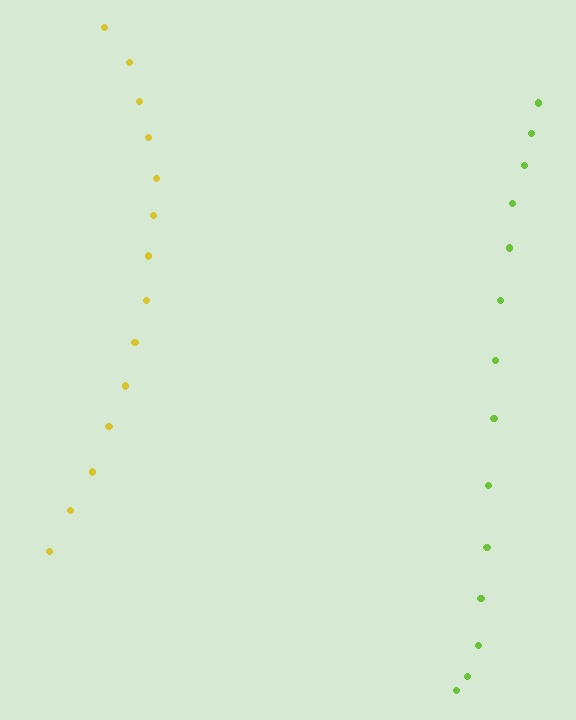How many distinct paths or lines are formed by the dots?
There are 2 distinct paths.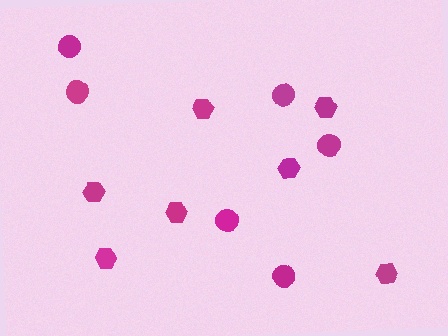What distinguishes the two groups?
There are 2 groups: one group of hexagons (7) and one group of circles (6).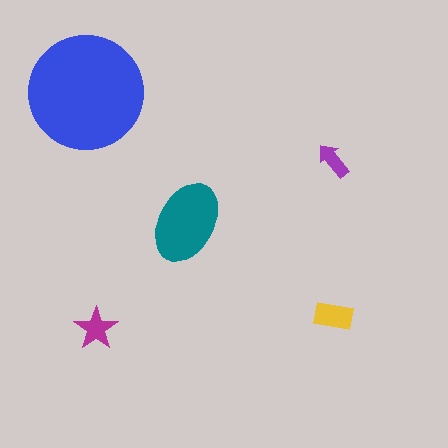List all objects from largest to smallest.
The blue circle, the teal ellipse, the yellow rectangle, the magenta star, the purple arrow.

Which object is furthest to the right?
The yellow rectangle is rightmost.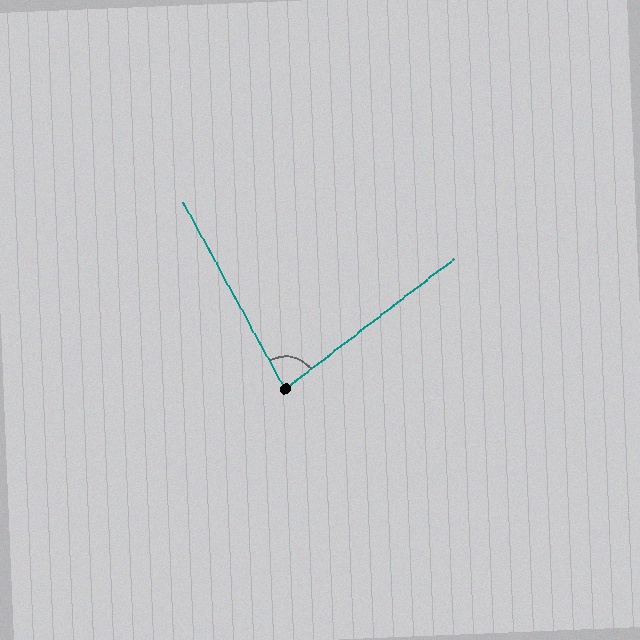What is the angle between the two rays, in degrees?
Approximately 81 degrees.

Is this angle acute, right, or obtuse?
It is acute.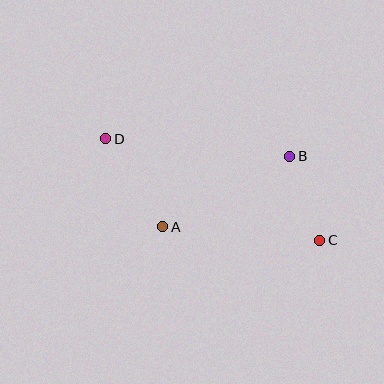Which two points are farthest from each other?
Points C and D are farthest from each other.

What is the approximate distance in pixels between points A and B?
The distance between A and B is approximately 145 pixels.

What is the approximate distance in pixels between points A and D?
The distance between A and D is approximately 105 pixels.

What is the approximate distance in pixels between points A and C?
The distance between A and C is approximately 158 pixels.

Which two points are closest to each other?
Points B and C are closest to each other.